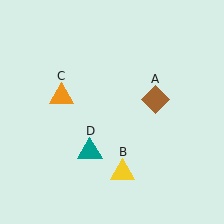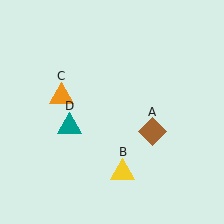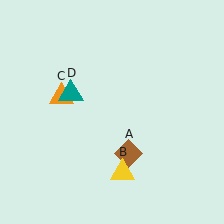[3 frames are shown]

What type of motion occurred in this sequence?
The brown diamond (object A), teal triangle (object D) rotated clockwise around the center of the scene.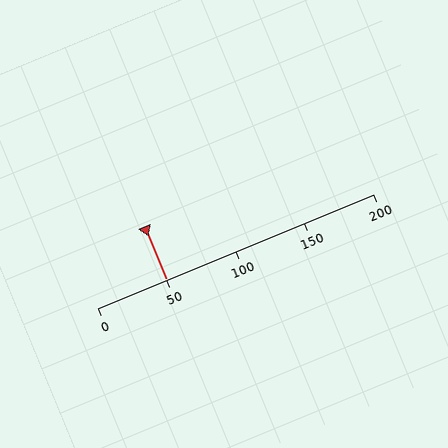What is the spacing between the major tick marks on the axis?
The major ticks are spaced 50 apart.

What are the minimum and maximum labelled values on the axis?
The axis runs from 0 to 200.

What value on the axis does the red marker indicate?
The marker indicates approximately 50.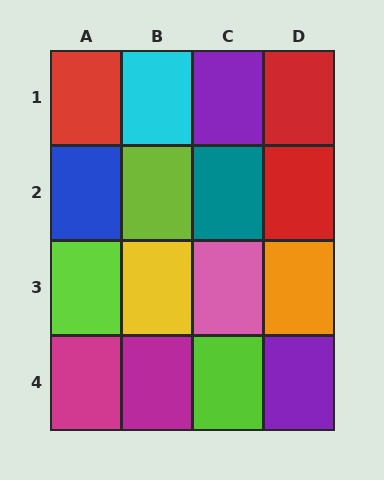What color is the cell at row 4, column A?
Magenta.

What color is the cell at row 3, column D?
Orange.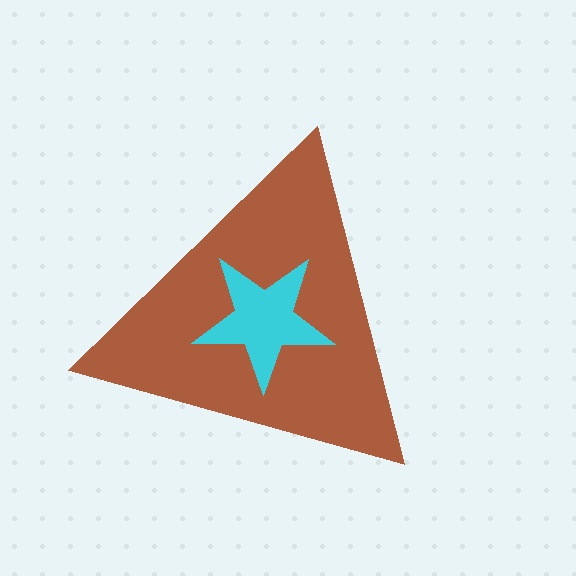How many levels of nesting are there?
2.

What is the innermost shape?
The cyan star.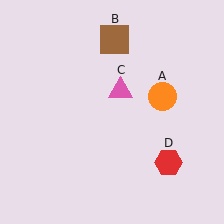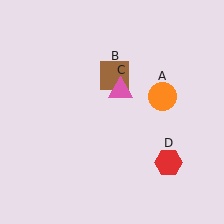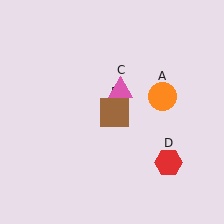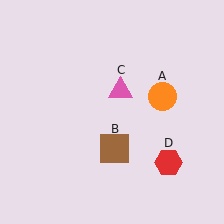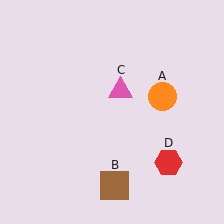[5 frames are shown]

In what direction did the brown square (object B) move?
The brown square (object B) moved down.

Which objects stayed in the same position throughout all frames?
Orange circle (object A) and pink triangle (object C) and red hexagon (object D) remained stationary.